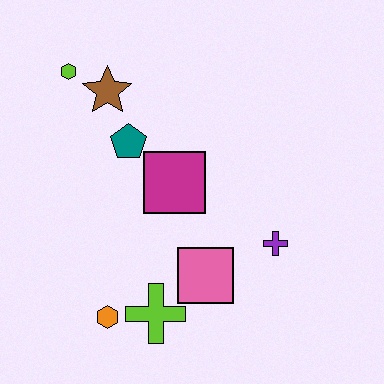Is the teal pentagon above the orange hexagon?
Yes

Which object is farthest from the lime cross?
The lime hexagon is farthest from the lime cross.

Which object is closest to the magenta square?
The teal pentagon is closest to the magenta square.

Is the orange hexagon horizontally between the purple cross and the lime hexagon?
Yes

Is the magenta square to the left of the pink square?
Yes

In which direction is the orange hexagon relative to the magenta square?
The orange hexagon is below the magenta square.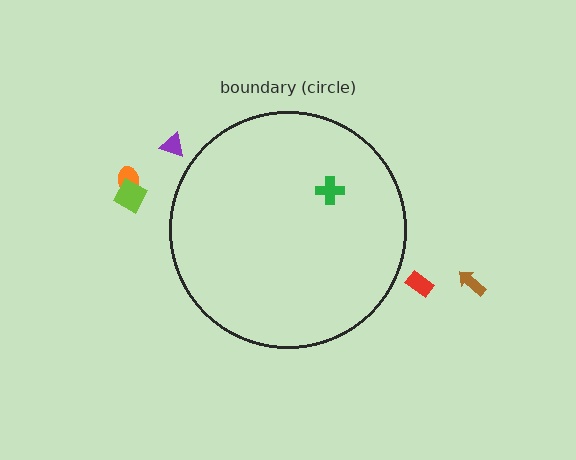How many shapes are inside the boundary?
1 inside, 5 outside.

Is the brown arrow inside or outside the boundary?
Outside.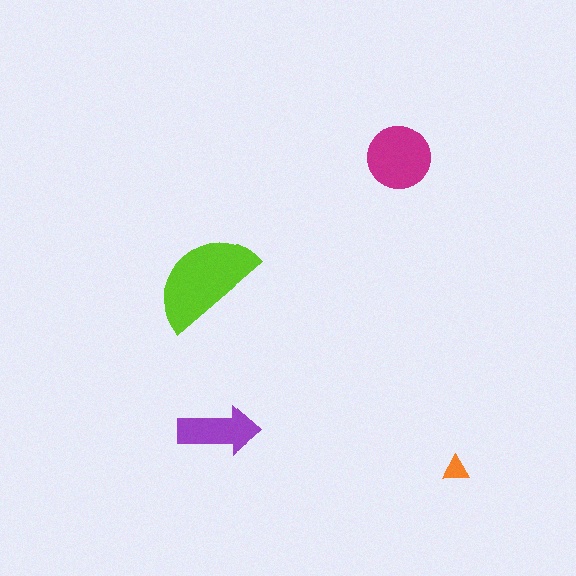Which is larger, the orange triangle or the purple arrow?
The purple arrow.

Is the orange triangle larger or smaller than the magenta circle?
Smaller.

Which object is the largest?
The lime semicircle.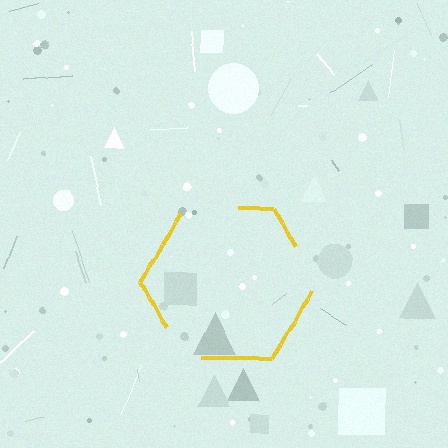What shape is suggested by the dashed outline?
The dashed outline suggests a hexagon.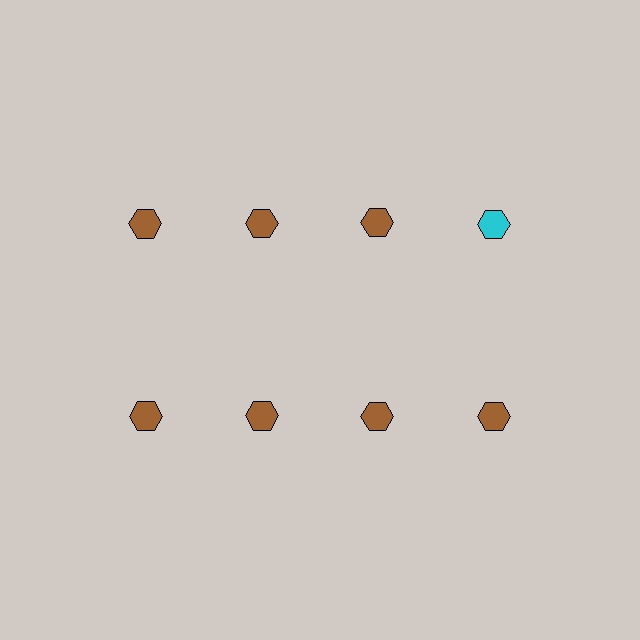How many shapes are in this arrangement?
There are 8 shapes arranged in a grid pattern.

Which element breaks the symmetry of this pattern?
The cyan hexagon in the top row, second from right column breaks the symmetry. All other shapes are brown hexagons.